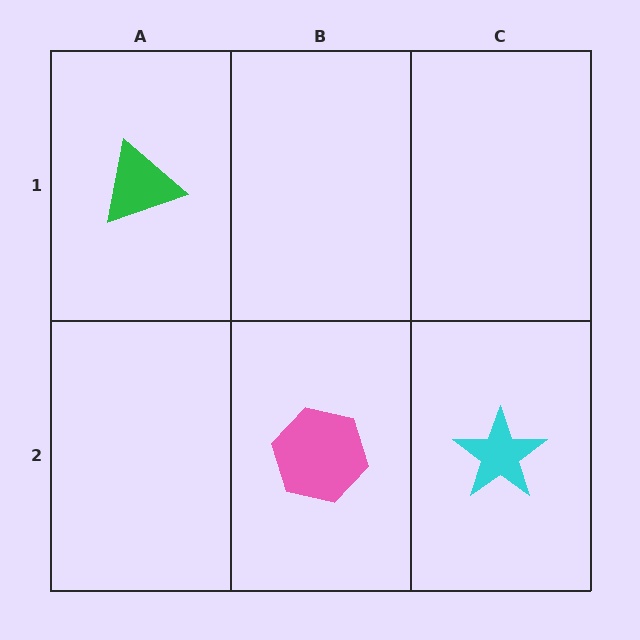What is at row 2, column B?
A pink hexagon.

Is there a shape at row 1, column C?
No, that cell is empty.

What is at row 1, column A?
A green triangle.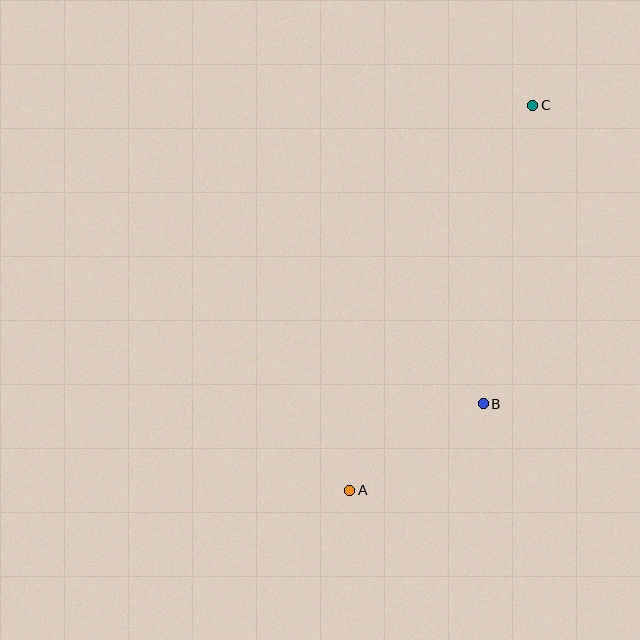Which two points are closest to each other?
Points A and B are closest to each other.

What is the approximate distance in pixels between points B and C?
The distance between B and C is approximately 303 pixels.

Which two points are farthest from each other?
Points A and C are farthest from each other.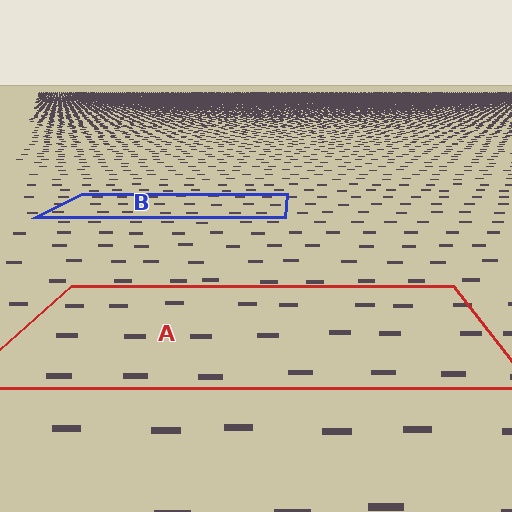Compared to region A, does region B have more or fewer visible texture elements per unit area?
Region B has more texture elements per unit area — they are packed more densely because it is farther away.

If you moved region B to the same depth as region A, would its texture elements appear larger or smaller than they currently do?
They would appear larger. At a closer depth, the same texture elements are projected at a bigger on-screen size.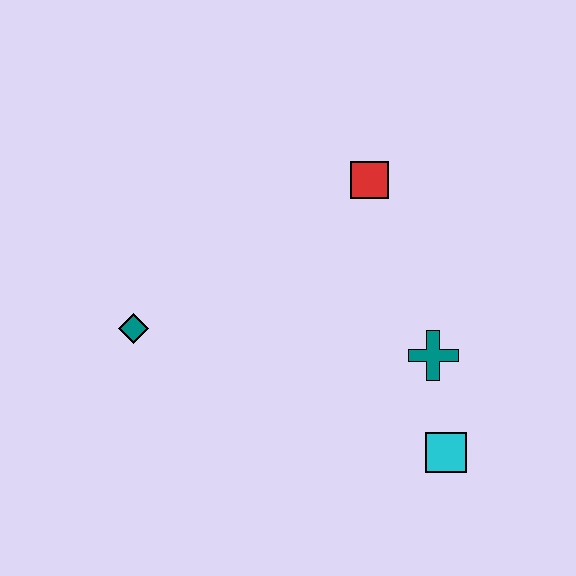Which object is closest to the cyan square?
The teal cross is closest to the cyan square.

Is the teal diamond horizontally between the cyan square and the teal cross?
No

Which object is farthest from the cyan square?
The teal diamond is farthest from the cyan square.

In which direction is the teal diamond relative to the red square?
The teal diamond is to the left of the red square.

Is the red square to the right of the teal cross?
No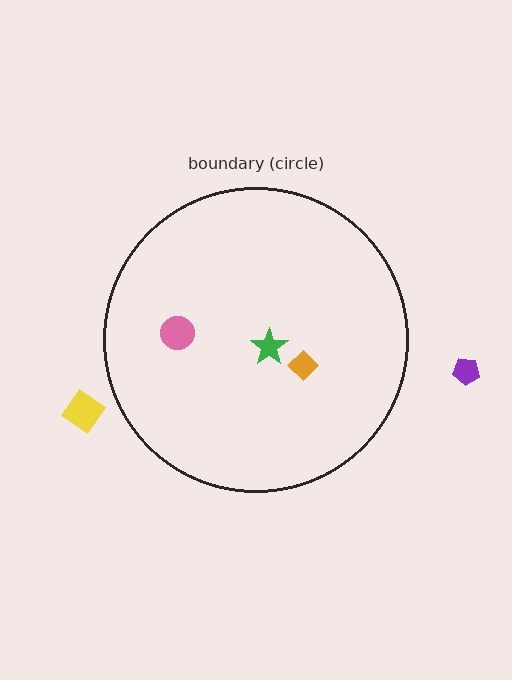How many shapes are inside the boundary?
3 inside, 2 outside.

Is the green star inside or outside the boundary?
Inside.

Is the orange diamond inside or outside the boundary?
Inside.